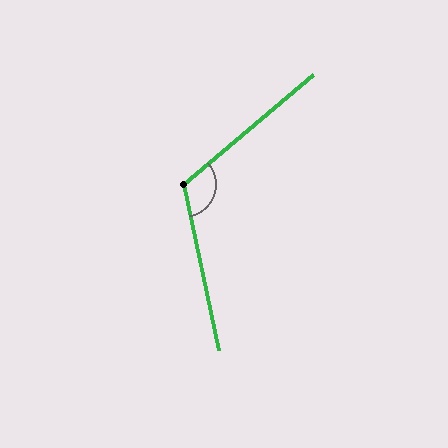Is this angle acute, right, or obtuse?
It is obtuse.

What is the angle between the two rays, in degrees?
Approximately 119 degrees.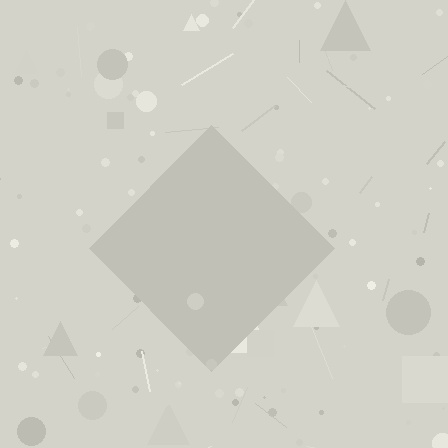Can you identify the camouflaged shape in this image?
The camouflaged shape is a diamond.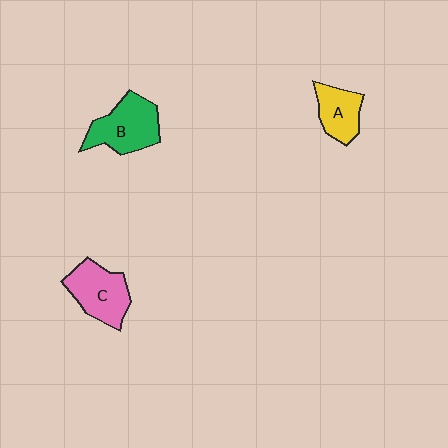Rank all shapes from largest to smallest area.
From largest to smallest: B (green), C (pink), A (yellow).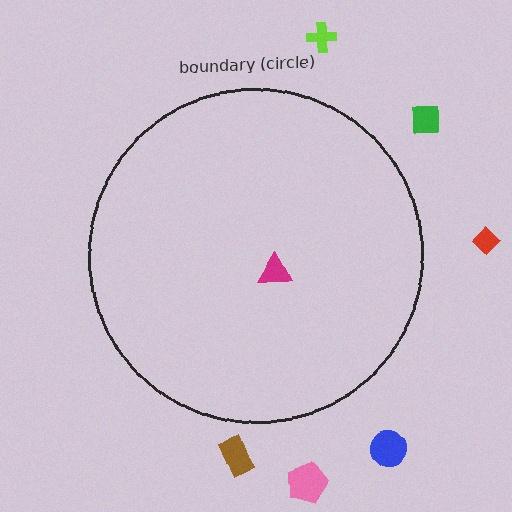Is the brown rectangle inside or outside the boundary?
Outside.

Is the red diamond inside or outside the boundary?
Outside.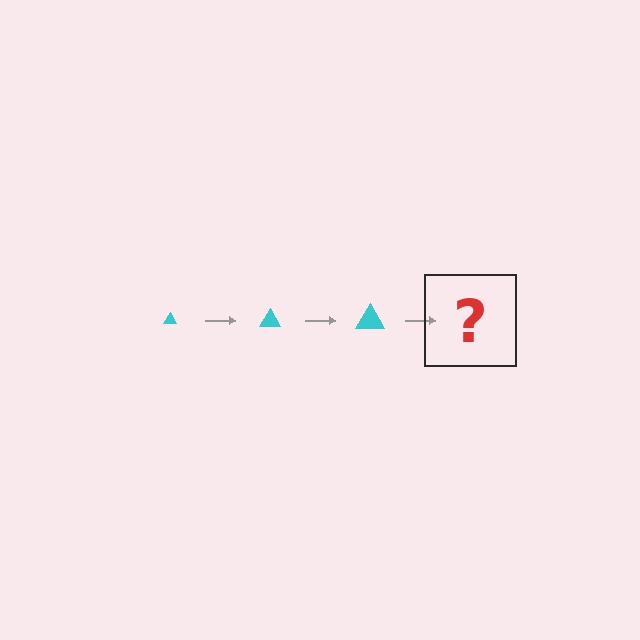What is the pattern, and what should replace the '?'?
The pattern is that the triangle gets progressively larger each step. The '?' should be a cyan triangle, larger than the previous one.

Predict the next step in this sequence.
The next step is a cyan triangle, larger than the previous one.